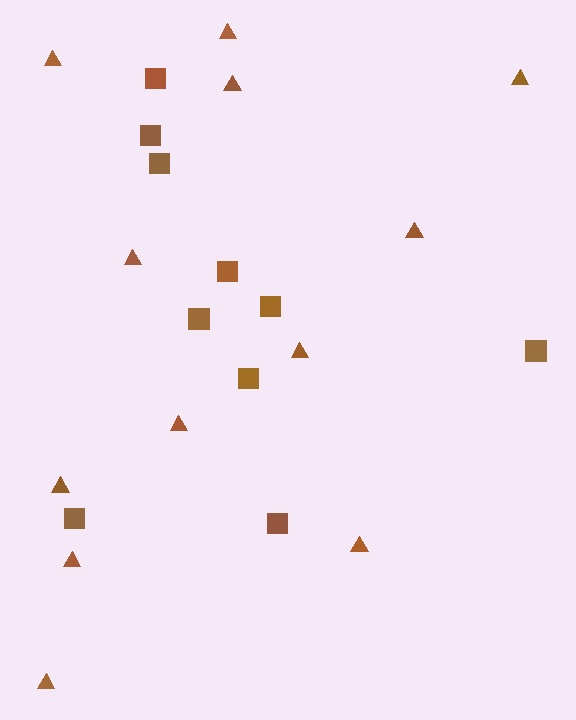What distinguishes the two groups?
There are 2 groups: one group of triangles (12) and one group of squares (10).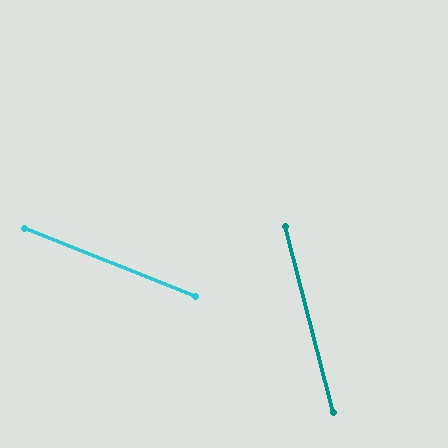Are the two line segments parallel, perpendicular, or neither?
Neither parallel nor perpendicular — they differ by about 54°.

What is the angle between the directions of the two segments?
Approximately 54 degrees.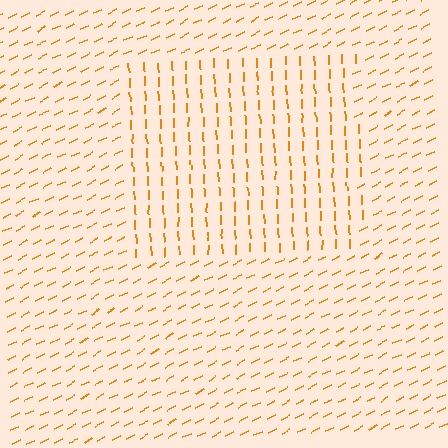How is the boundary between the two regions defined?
The boundary is defined purely by a change in line orientation (approximately 65 degrees difference). All lines are the same color and thickness.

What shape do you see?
I see a rectangle.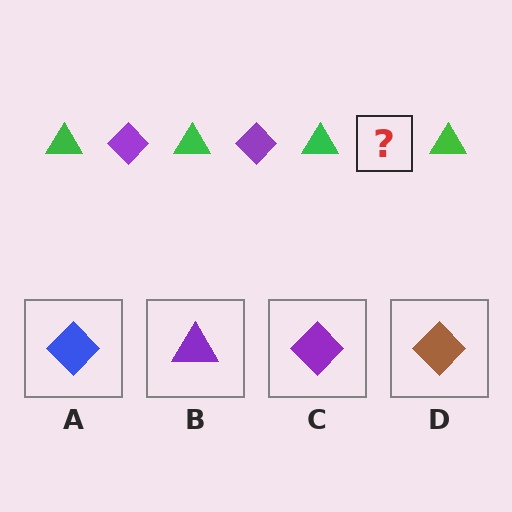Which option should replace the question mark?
Option C.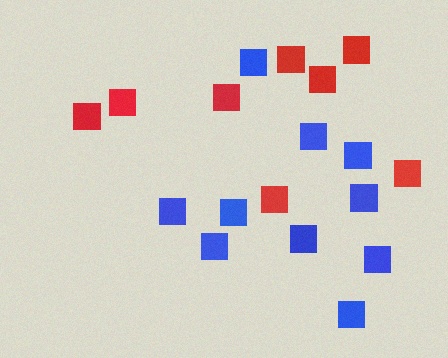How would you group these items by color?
There are 2 groups: one group of blue squares (10) and one group of red squares (8).